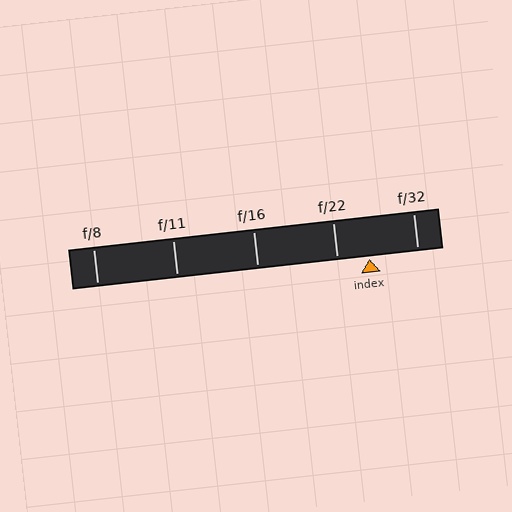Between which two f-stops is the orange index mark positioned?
The index mark is between f/22 and f/32.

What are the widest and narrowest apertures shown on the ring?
The widest aperture shown is f/8 and the narrowest is f/32.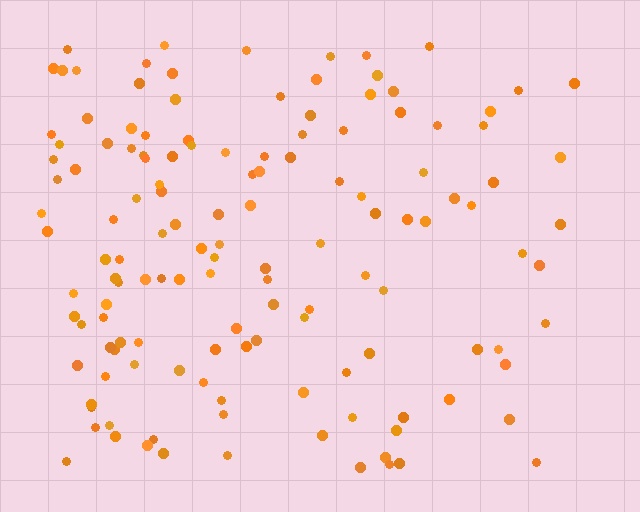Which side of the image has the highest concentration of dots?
The left.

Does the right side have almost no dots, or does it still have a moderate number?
Still a moderate number, just noticeably fewer than the left.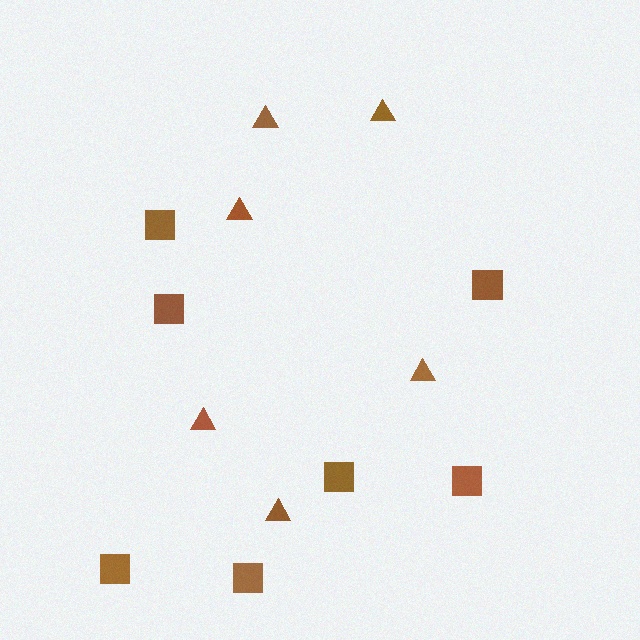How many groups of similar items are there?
There are 2 groups: one group of triangles (6) and one group of squares (7).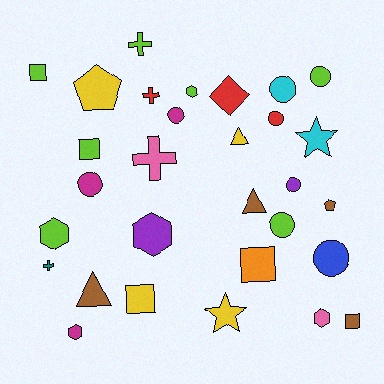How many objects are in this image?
There are 30 objects.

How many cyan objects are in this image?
There are 2 cyan objects.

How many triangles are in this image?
There are 3 triangles.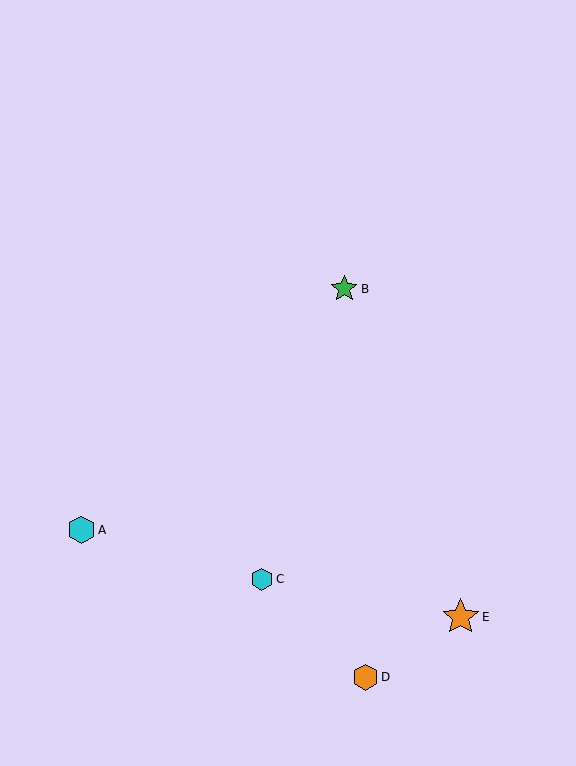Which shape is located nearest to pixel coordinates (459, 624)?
The orange star (labeled E) at (461, 617) is nearest to that location.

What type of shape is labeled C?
Shape C is a cyan hexagon.